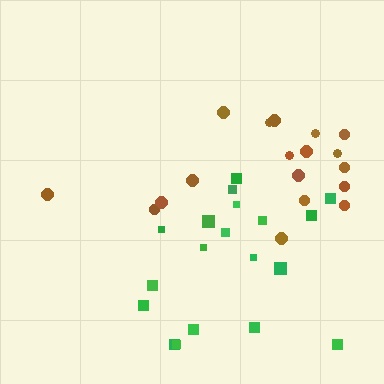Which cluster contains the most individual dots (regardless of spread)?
Green (19).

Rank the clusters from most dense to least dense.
brown, green.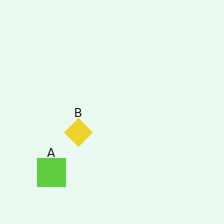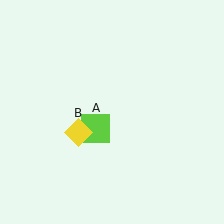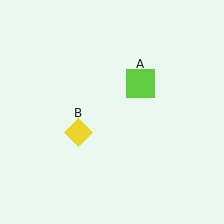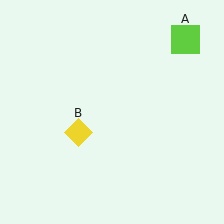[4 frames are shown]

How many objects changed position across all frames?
1 object changed position: lime square (object A).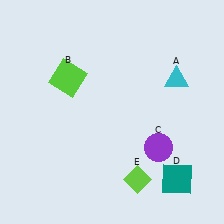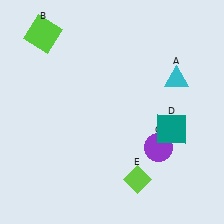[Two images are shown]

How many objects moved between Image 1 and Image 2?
2 objects moved between the two images.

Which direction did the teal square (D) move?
The teal square (D) moved up.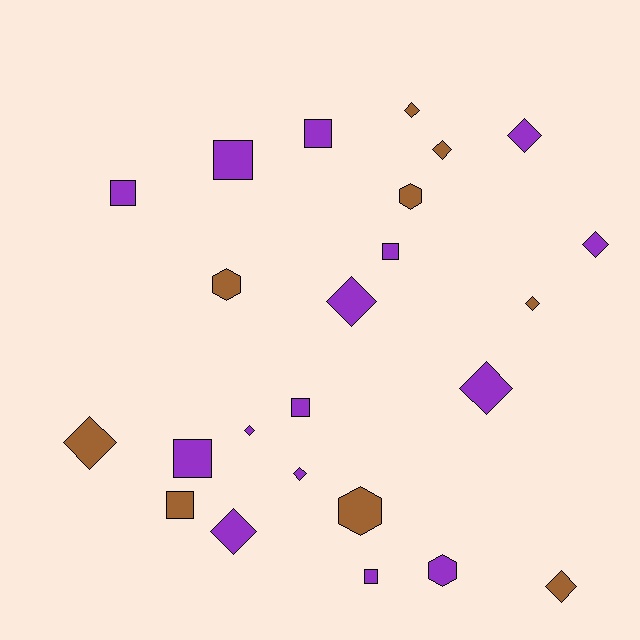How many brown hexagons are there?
There are 3 brown hexagons.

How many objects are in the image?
There are 24 objects.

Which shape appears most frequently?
Diamond, with 12 objects.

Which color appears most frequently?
Purple, with 15 objects.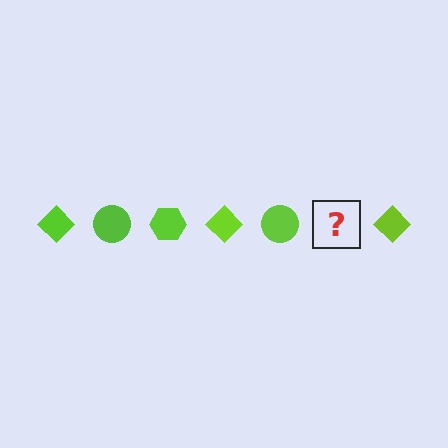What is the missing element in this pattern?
The missing element is a lime hexagon.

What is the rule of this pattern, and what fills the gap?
The rule is that the pattern cycles through diamond, circle, hexagon shapes in lime. The gap should be filled with a lime hexagon.